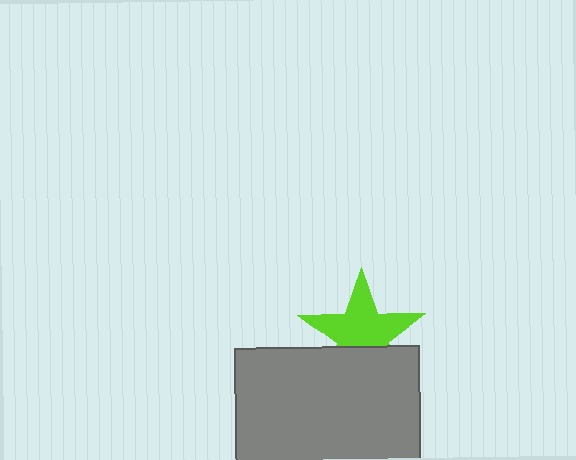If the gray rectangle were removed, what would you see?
You would see the complete lime star.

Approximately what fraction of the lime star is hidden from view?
Roughly 33% of the lime star is hidden behind the gray rectangle.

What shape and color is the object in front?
The object in front is a gray rectangle.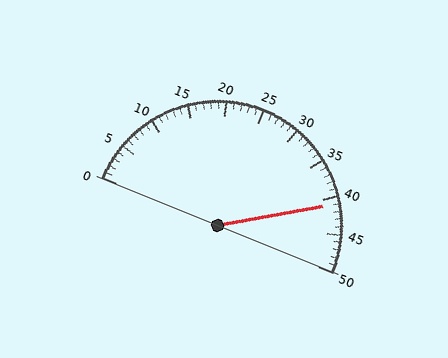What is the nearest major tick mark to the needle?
The nearest major tick mark is 40.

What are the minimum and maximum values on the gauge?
The gauge ranges from 0 to 50.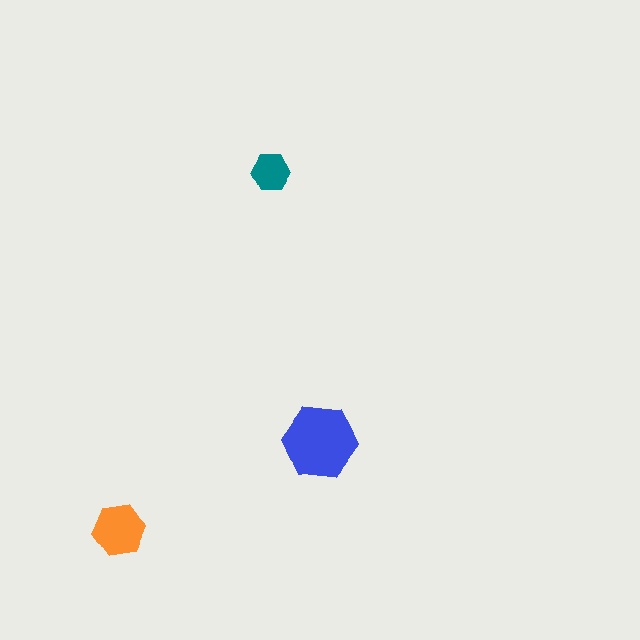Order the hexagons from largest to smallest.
the blue one, the orange one, the teal one.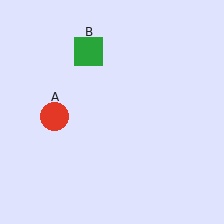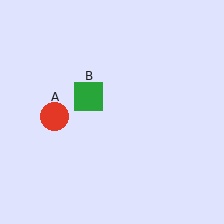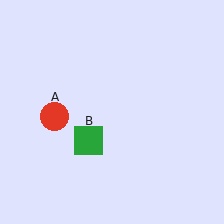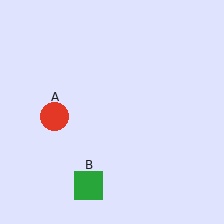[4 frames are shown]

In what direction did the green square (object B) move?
The green square (object B) moved down.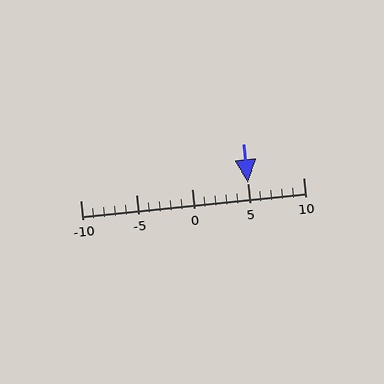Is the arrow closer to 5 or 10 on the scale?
The arrow is closer to 5.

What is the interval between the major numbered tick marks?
The major tick marks are spaced 5 units apart.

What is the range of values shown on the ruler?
The ruler shows values from -10 to 10.